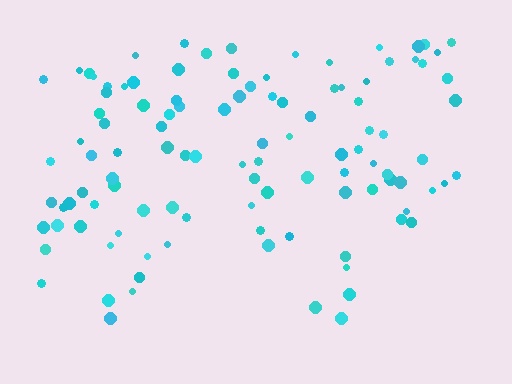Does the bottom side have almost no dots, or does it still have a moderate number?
Still a moderate number, just noticeably fewer than the top.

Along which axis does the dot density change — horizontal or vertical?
Vertical.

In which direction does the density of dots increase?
From bottom to top, with the top side densest.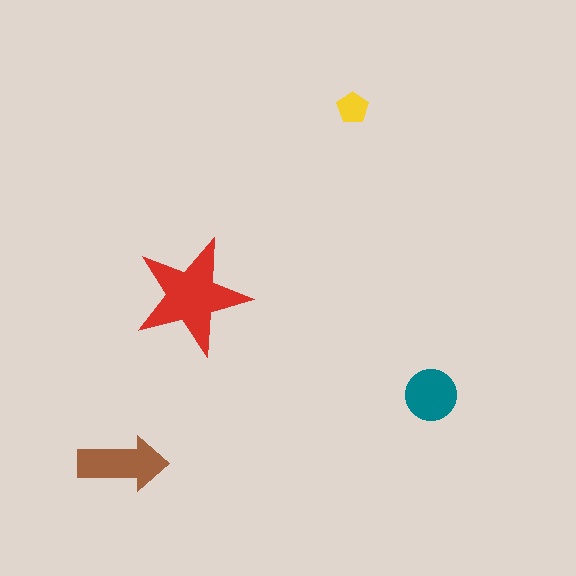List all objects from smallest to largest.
The yellow pentagon, the teal circle, the brown arrow, the red star.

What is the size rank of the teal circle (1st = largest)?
3rd.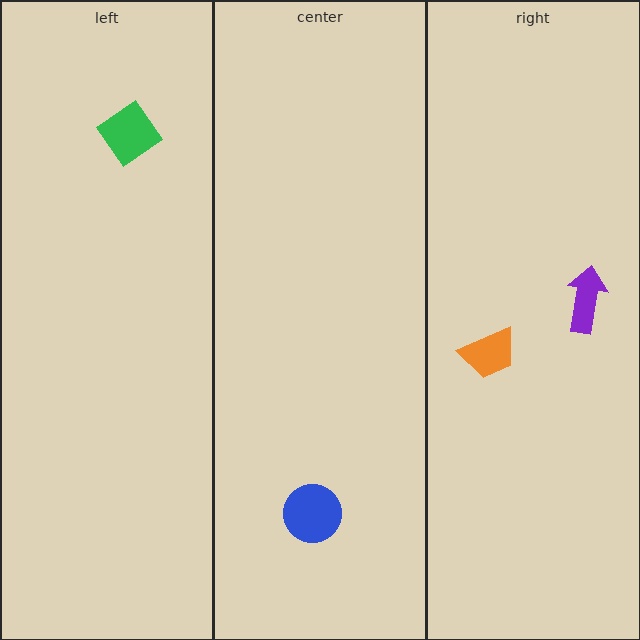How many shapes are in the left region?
1.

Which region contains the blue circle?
The center region.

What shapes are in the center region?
The blue circle.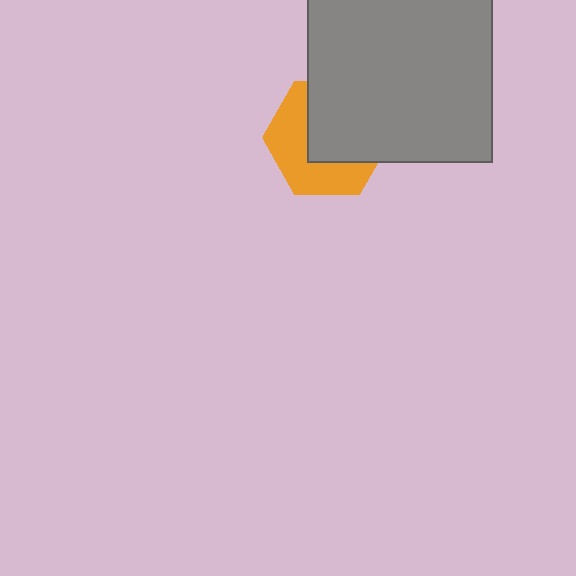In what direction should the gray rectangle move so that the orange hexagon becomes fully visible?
The gray rectangle should move toward the upper-right. That is the shortest direction to clear the overlap and leave the orange hexagon fully visible.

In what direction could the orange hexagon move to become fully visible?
The orange hexagon could move toward the lower-left. That would shift it out from behind the gray rectangle entirely.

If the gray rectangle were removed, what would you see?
You would see the complete orange hexagon.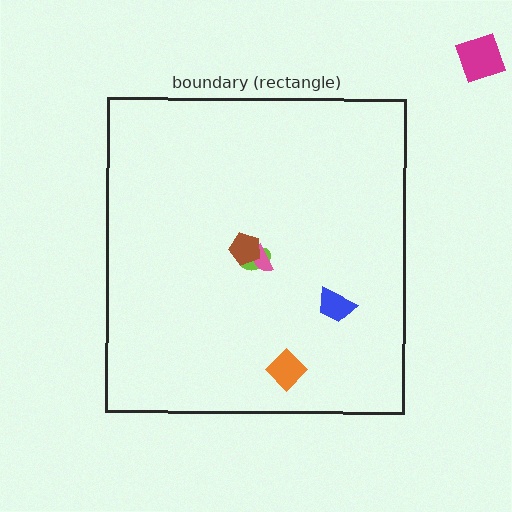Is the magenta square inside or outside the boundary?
Outside.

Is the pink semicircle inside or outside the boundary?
Inside.